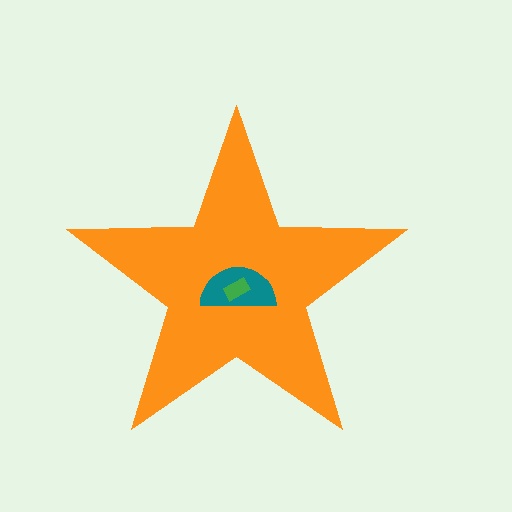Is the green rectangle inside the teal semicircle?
Yes.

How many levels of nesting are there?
3.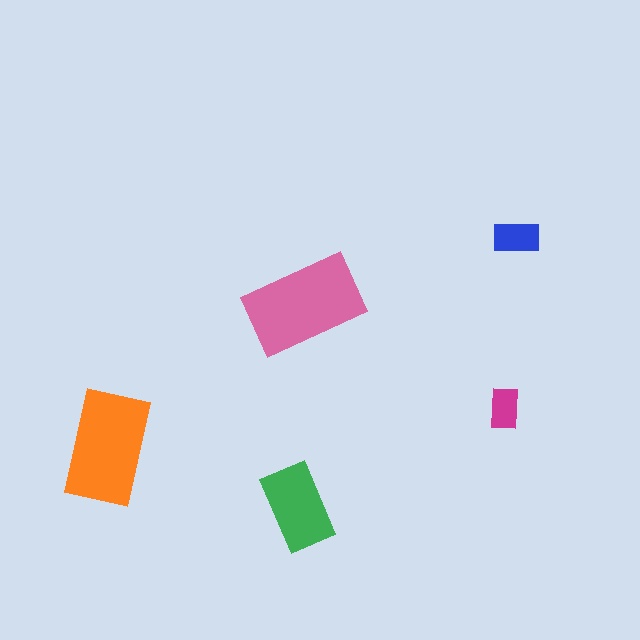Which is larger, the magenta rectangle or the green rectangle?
The green one.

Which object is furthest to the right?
The blue rectangle is rightmost.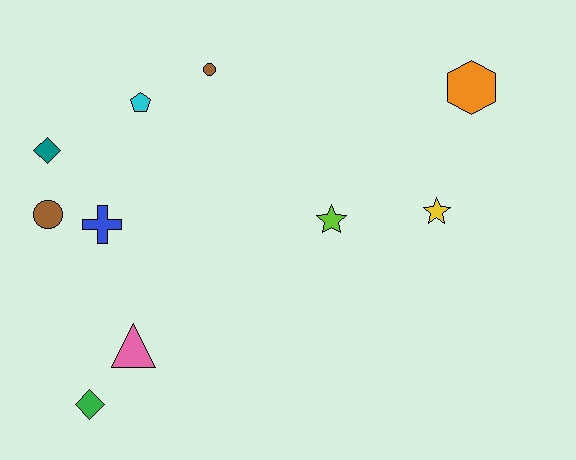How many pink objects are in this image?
There is 1 pink object.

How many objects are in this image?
There are 10 objects.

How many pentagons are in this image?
There is 1 pentagon.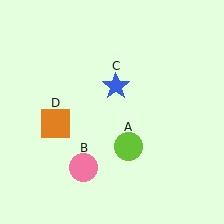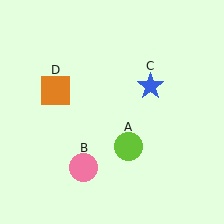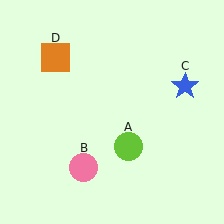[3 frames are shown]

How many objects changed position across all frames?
2 objects changed position: blue star (object C), orange square (object D).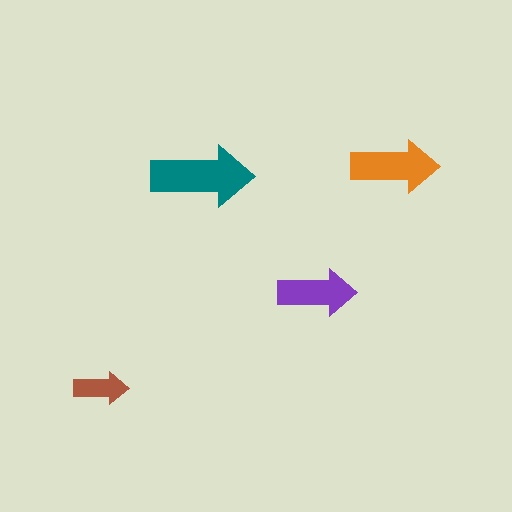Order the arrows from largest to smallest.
the teal one, the orange one, the purple one, the brown one.